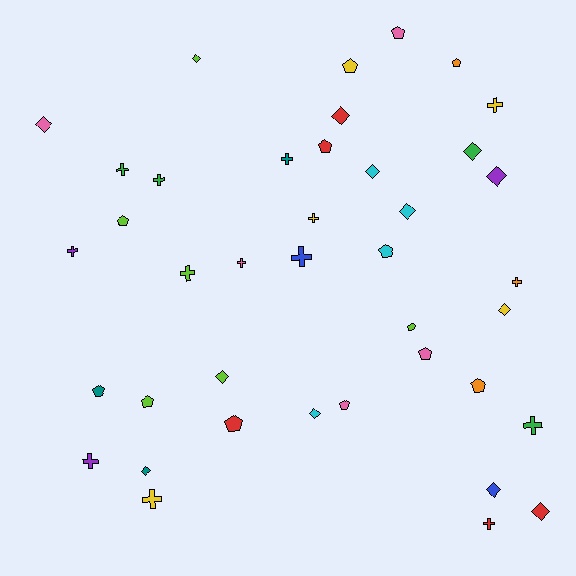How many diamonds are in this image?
There are 13 diamonds.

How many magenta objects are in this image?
There are no magenta objects.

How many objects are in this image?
There are 40 objects.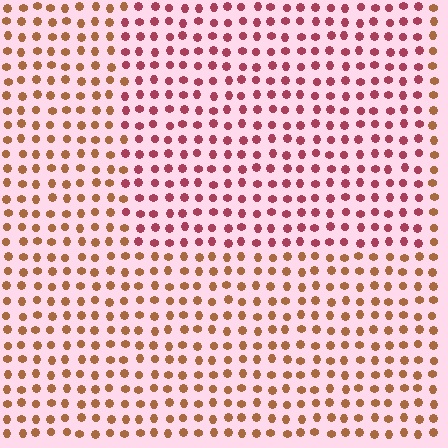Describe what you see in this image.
The image is filled with small brown elements in a uniform arrangement. A rectangle-shaped region is visible where the elements are tinted to a slightly different hue, forming a subtle color boundary.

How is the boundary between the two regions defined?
The boundary is defined purely by a slight shift in hue (about 40 degrees). Spacing, size, and orientation are identical on both sides.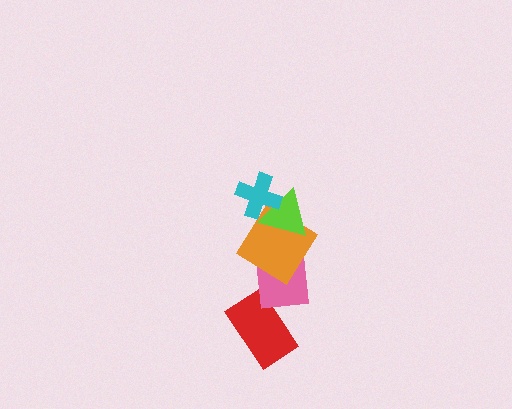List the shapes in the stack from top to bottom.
From top to bottom: the cyan cross, the lime triangle, the orange diamond, the pink square, the red rectangle.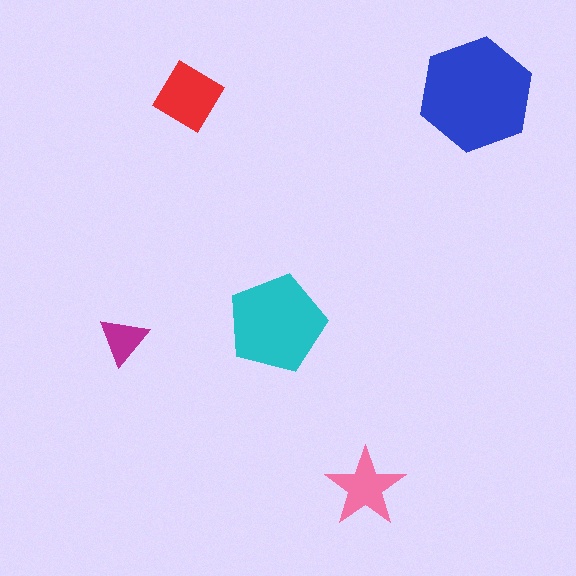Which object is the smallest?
The magenta triangle.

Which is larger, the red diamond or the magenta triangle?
The red diamond.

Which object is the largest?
The blue hexagon.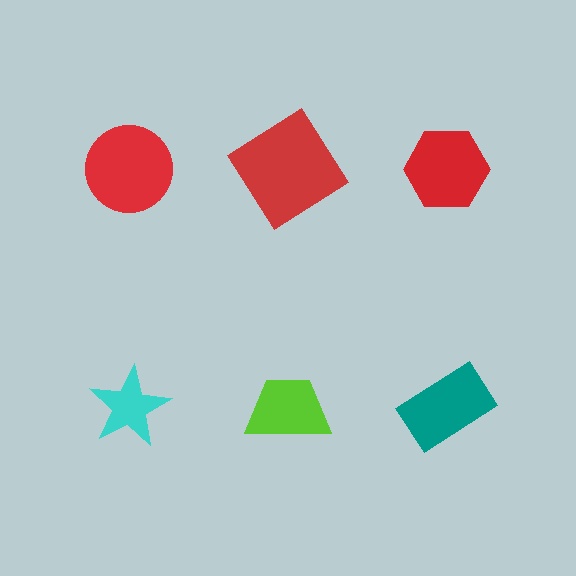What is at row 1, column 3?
A red hexagon.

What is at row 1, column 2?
A red diamond.